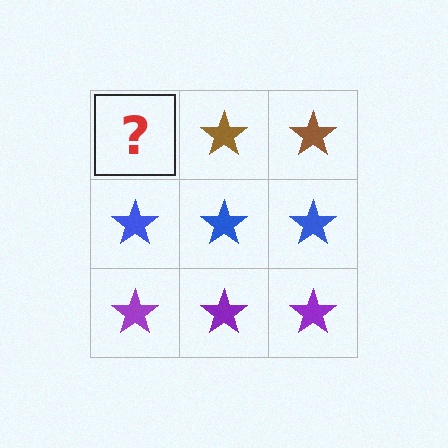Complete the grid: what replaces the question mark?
The question mark should be replaced with a brown star.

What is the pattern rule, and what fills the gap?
The rule is that each row has a consistent color. The gap should be filled with a brown star.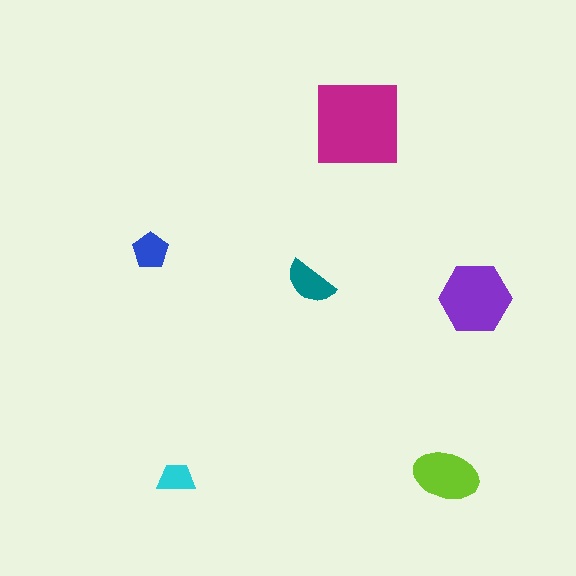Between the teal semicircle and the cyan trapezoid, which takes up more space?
The teal semicircle.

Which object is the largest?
The magenta square.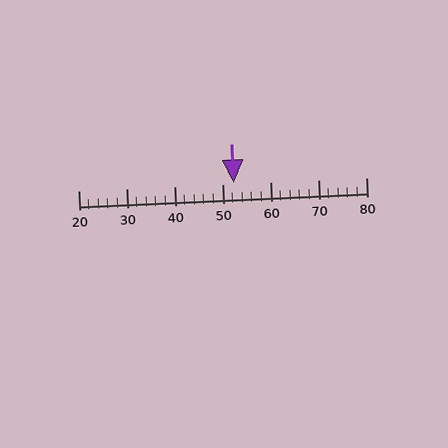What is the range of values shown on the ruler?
The ruler shows values from 20 to 80.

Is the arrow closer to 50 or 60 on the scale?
The arrow is closer to 50.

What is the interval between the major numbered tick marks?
The major tick marks are spaced 10 units apart.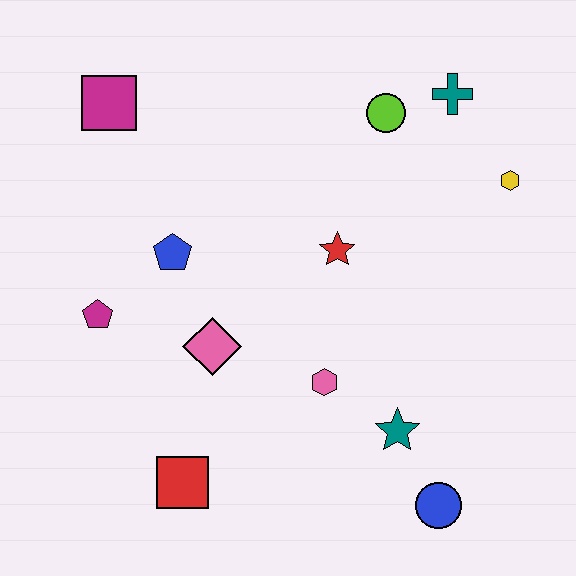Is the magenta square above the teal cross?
No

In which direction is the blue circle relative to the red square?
The blue circle is to the right of the red square.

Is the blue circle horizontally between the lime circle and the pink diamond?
No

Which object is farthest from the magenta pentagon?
The yellow hexagon is farthest from the magenta pentagon.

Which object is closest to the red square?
The pink diamond is closest to the red square.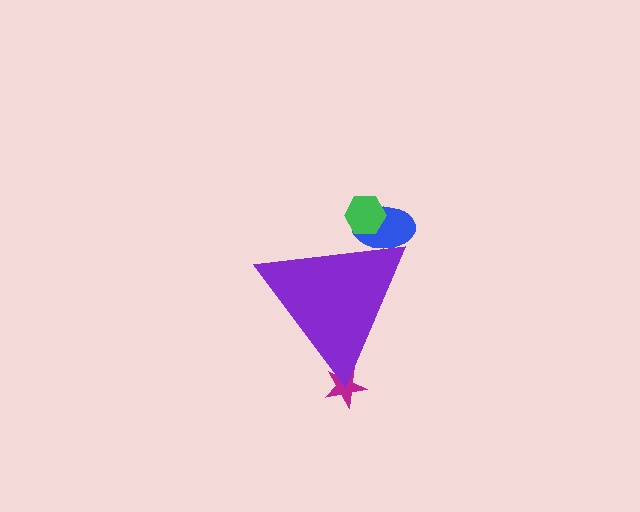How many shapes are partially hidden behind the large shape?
3 shapes are partially hidden.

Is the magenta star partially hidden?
Yes, the magenta star is partially hidden behind the purple triangle.